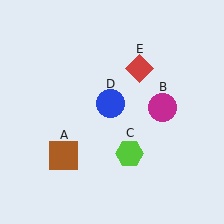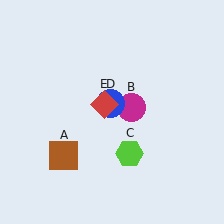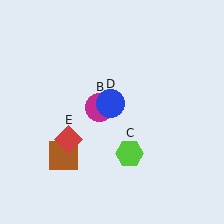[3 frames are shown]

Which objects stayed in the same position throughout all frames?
Brown square (object A) and lime hexagon (object C) and blue circle (object D) remained stationary.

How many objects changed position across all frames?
2 objects changed position: magenta circle (object B), red diamond (object E).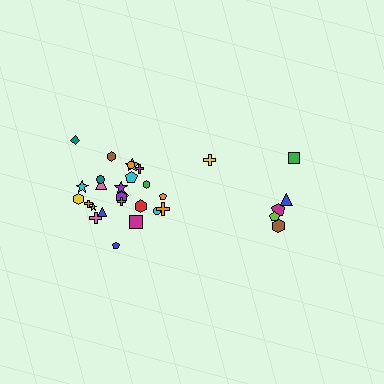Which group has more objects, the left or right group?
The left group.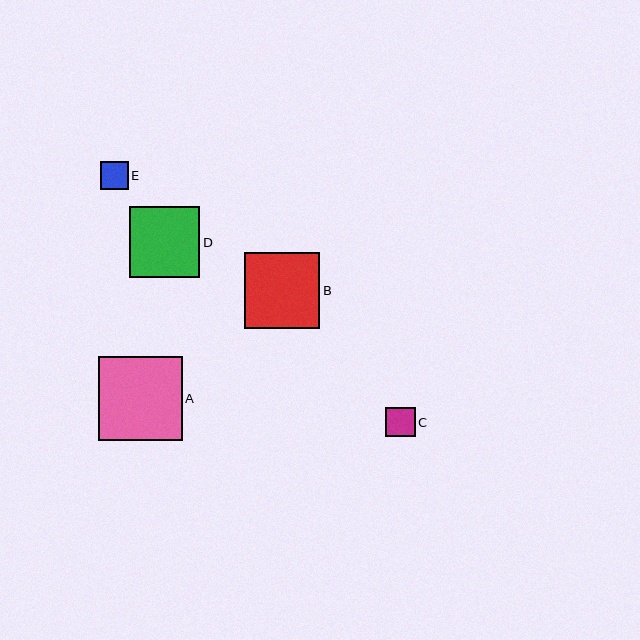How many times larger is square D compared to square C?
Square D is approximately 2.4 times the size of square C.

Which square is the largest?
Square A is the largest with a size of approximately 84 pixels.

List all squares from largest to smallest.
From largest to smallest: A, B, D, C, E.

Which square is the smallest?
Square E is the smallest with a size of approximately 27 pixels.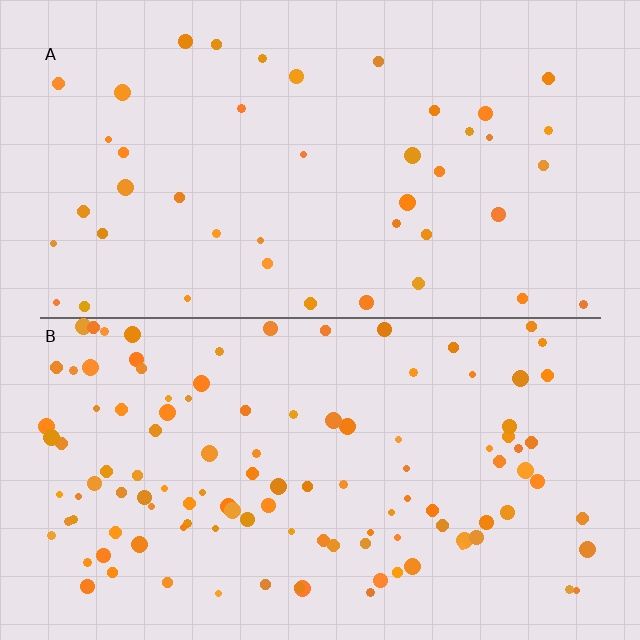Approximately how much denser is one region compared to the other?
Approximately 2.6× — region B over region A.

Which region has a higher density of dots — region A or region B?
B (the bottom).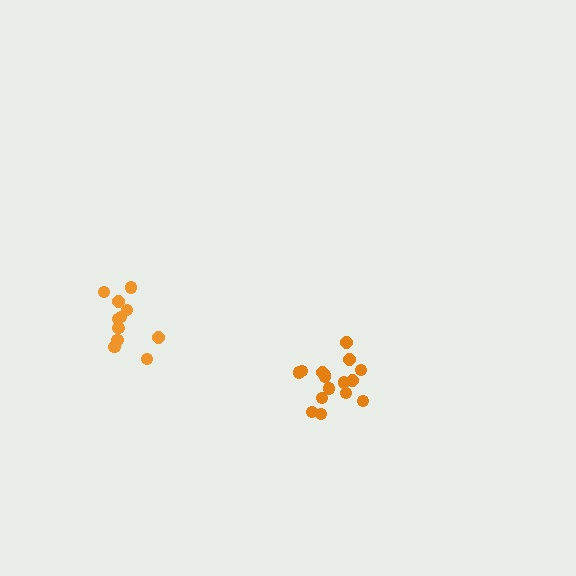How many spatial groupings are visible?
There are 2 spatial groupings.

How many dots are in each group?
Group 1: 16 dots, Group 2: 11 dots (27 total).